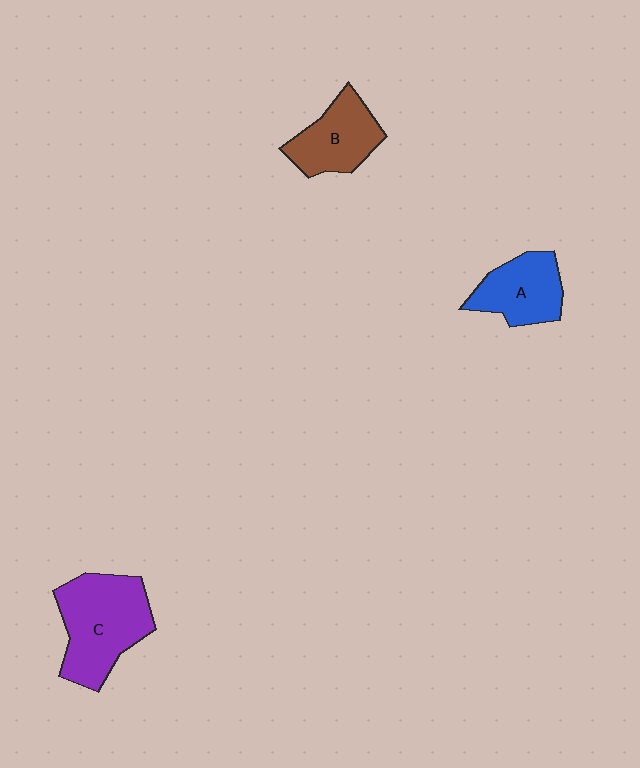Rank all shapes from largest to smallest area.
From largest to smallest: C (purple), B (brown), A (blue).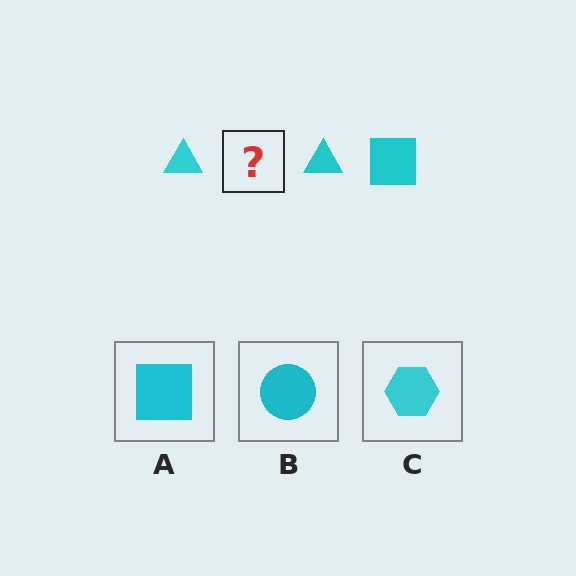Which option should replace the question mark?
Option A.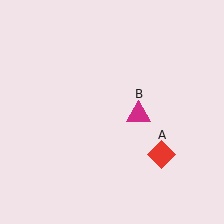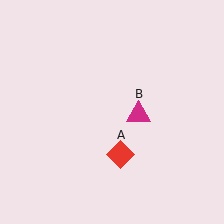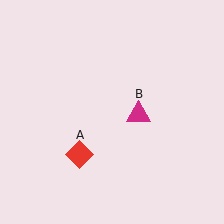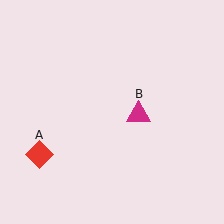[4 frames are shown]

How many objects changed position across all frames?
1 object changed position: red diamond (object A).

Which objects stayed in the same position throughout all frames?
Magenta triangle (object B) remained stationary.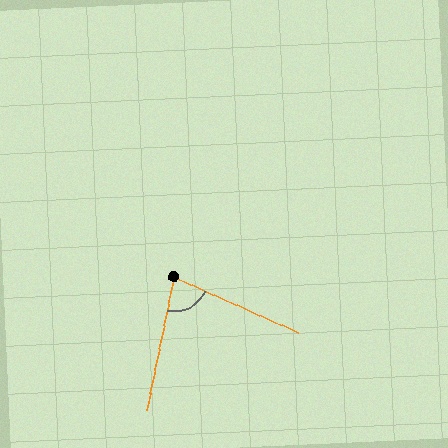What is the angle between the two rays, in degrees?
Approximately 78 degrees.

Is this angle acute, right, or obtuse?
It is acute.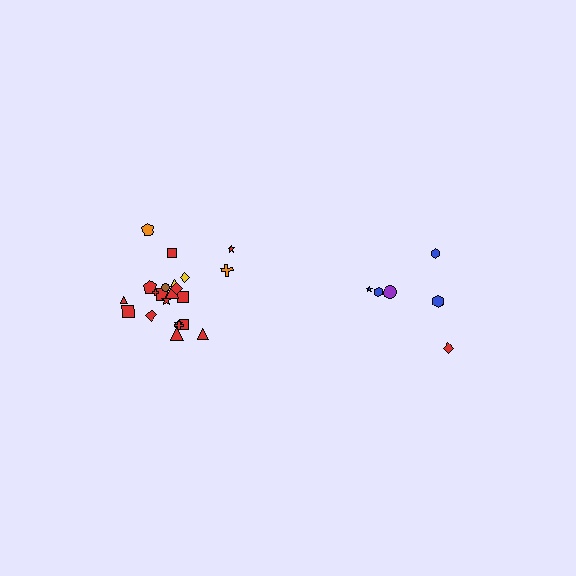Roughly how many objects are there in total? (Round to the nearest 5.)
Roughly 30 objects in total.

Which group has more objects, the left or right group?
The left group.